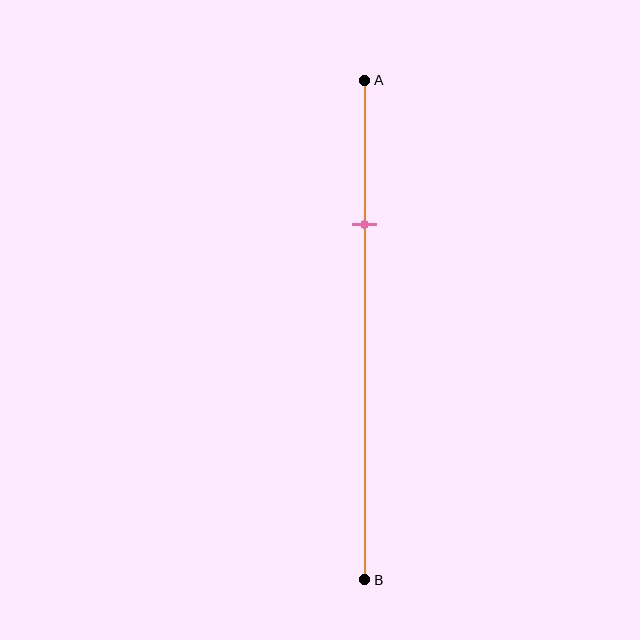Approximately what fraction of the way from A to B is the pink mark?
The pink mark is approximately 30% of the way from A to B.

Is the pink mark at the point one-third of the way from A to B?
No, the mark is at about 30% from A, not at the 33% one-third point.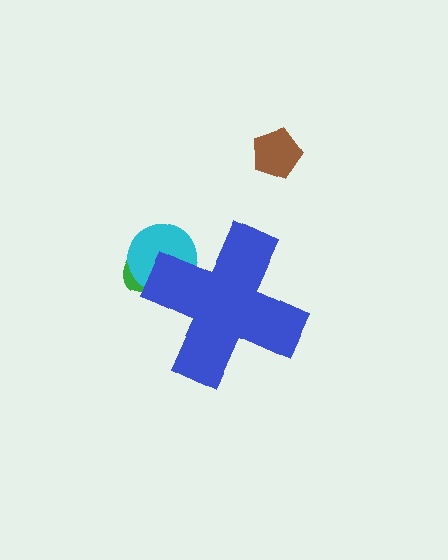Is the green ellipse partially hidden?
Yes, the green ellipse is partially hidden behind the blue cross.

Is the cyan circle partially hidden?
Yes, the cyan circle is partially hidden behind the blue cross.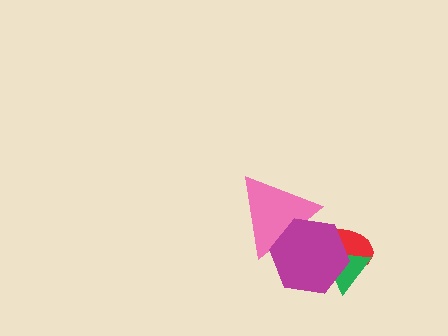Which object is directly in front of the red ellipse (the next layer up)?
The pink triangle is directly in front of the red ellipse.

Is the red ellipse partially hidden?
Yes, it is partially covered by another shape.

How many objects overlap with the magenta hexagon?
3 objects overlap with the magenta hexagon.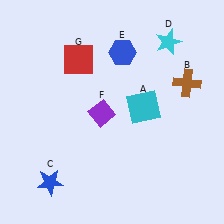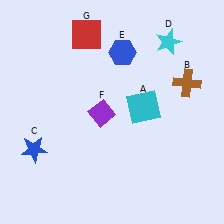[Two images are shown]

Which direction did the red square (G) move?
The red square (G) moved up.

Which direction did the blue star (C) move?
The blue star (C) moved up.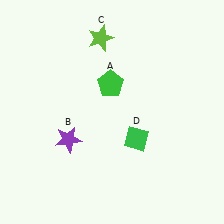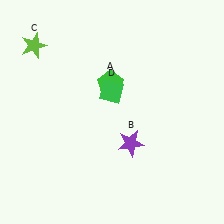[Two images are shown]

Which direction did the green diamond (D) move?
The green diamond (D) moved up.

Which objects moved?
The objects that moved are: the purple star (B), the lime star (C), the green diamond (D).